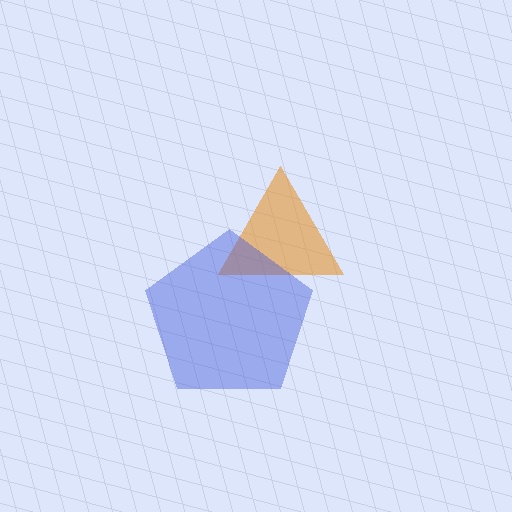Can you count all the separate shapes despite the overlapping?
Yes, there are 2 separate shapes.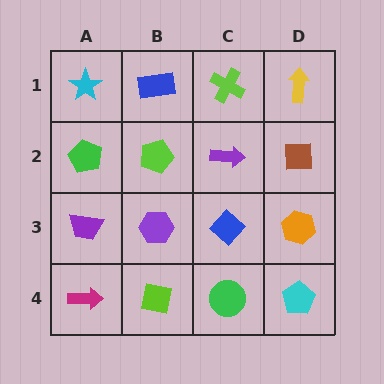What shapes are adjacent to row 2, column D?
A yellow arrow (row 1, column D), an orange hexagon (row 3, column D), a purple arrow (row 2, column C).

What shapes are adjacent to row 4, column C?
A blue diamond (row 3, column C), a lime square (row 4, column B), a cyan pentagon (row 4, column D).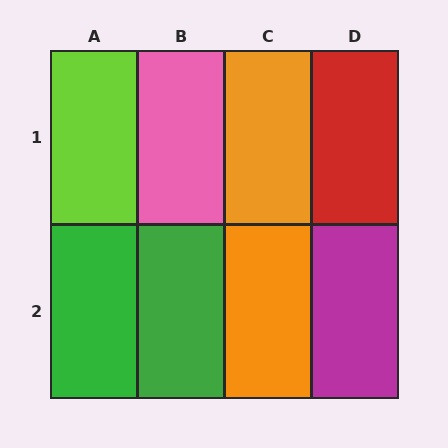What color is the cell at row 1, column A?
Lime.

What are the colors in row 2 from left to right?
Green, green, orange, magenta.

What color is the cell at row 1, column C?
Orange.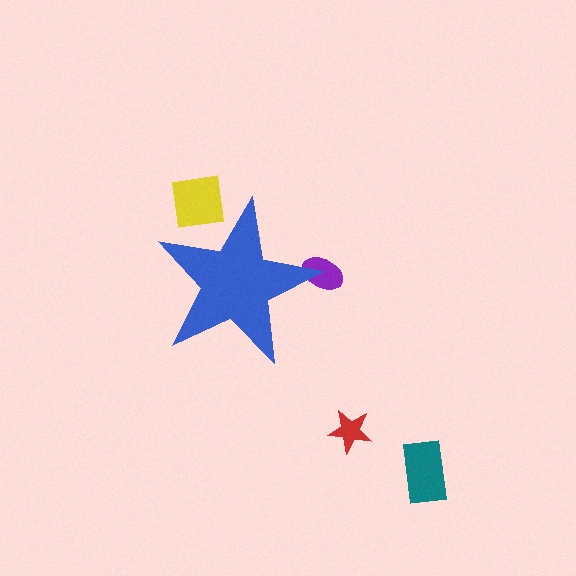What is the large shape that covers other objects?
A blue star.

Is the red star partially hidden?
No, the red star is fully visible.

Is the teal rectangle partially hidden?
No, the teal rectangle is fully visible.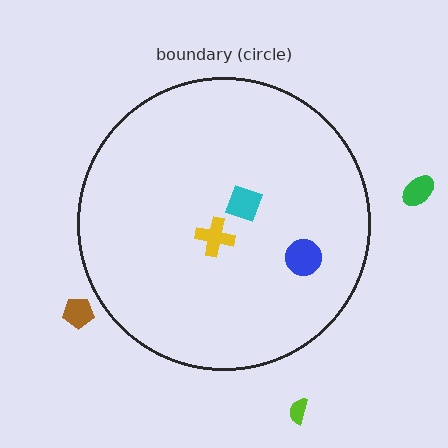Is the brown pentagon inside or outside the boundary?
Outside.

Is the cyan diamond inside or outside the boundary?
Inside.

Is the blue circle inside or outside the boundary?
Inside.